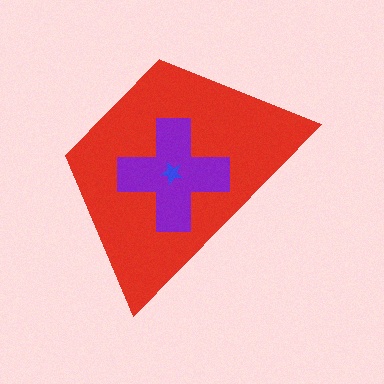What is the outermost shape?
The red trapezoid.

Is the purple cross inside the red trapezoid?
Yes.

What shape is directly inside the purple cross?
The blue star.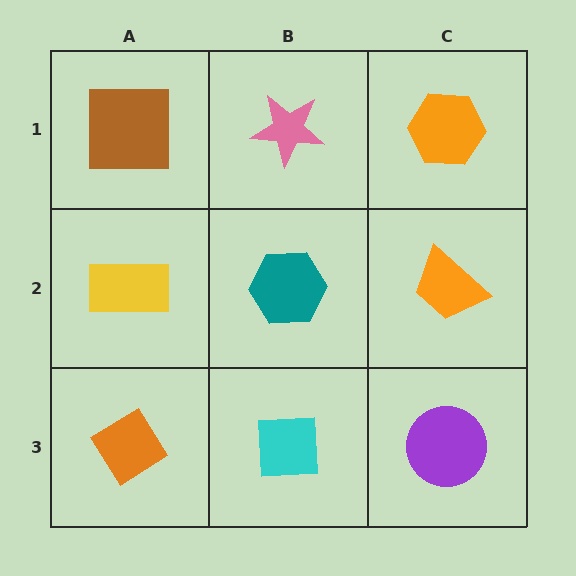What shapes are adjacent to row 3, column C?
An orange trapezoid (row 2, column C), a cyan square (row 3, column B).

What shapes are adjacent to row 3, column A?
A yellow rectangle (row 2, column A), a cyan square (row 3, column B).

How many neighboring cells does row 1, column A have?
2.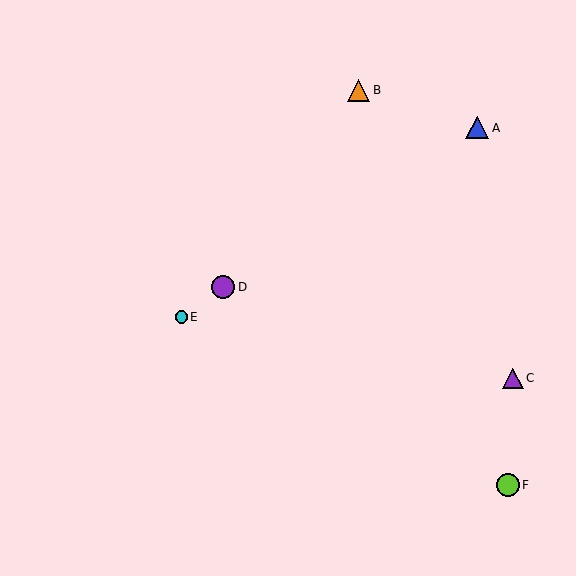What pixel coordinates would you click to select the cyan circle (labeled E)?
Click at (181, 317) to select the cyan circle E.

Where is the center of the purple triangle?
The center of the purple triangle is at (513, 378).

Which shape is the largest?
The lime circle (labeled F) is the largest.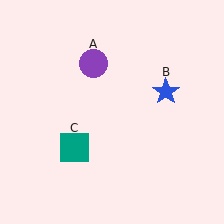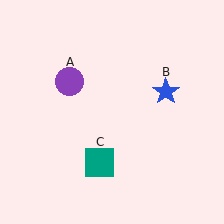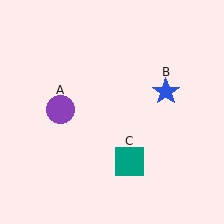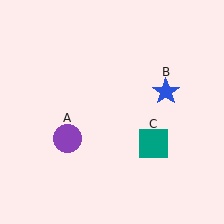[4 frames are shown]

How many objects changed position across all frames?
2 objects changed position: purple circle (object A), teal square (object C).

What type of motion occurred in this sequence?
The purple circle (object A), teal square (object C) rotated counterclockwise around the center of the scene.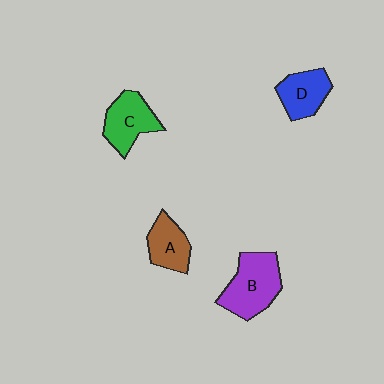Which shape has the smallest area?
Shape A (brown).